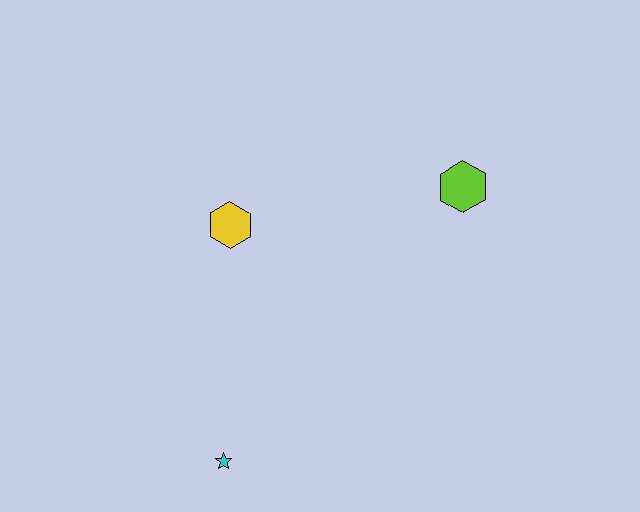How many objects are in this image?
There are 3 objects.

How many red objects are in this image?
There are no red objects.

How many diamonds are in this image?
There are no diamonds.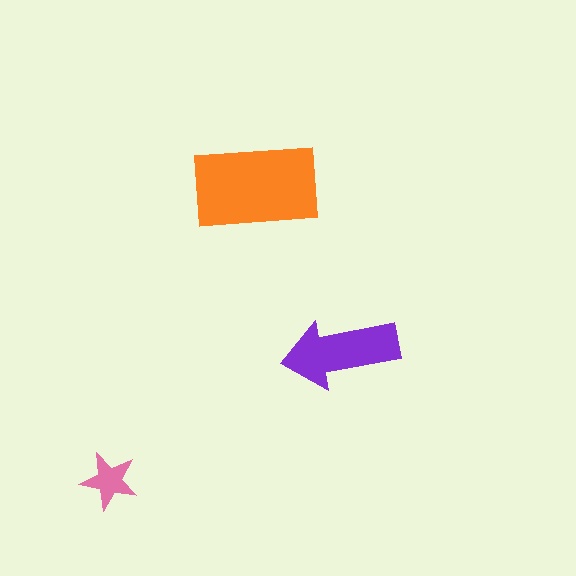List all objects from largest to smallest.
The orange rectangle, the purple arrow, the pink star.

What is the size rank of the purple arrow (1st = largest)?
2nd.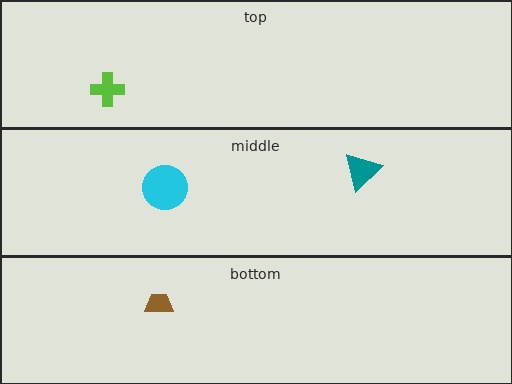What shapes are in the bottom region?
The brown trapezoid.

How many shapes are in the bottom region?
1.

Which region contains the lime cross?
The top region.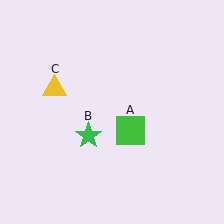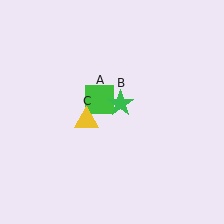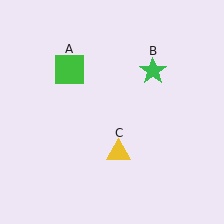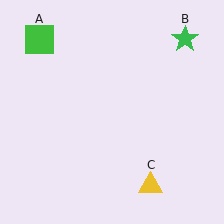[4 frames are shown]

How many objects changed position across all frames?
3 objects changed position: green square (object A), green star (object B), yellow triangle (object C).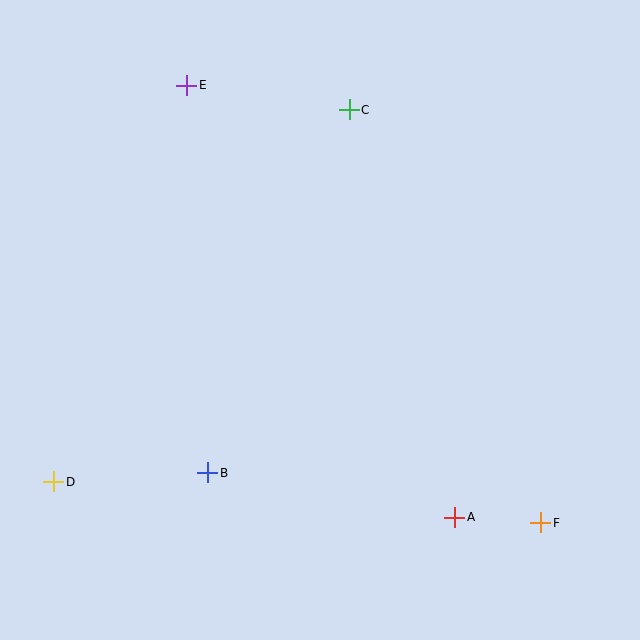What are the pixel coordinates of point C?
Point C is at (349, 110).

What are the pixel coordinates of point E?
Point E is at (187, 85).